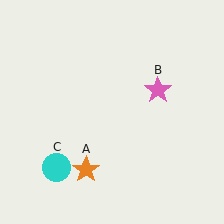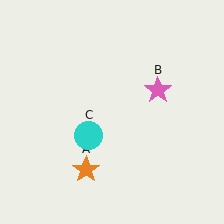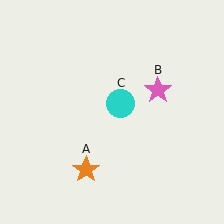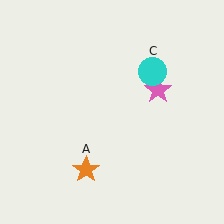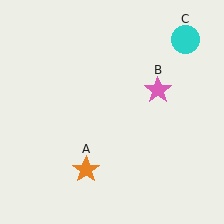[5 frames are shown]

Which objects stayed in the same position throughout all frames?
Orange star (object A) and pink star (object B) remained stationary.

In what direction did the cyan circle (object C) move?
The cyan circle (object C) moved up and to the right.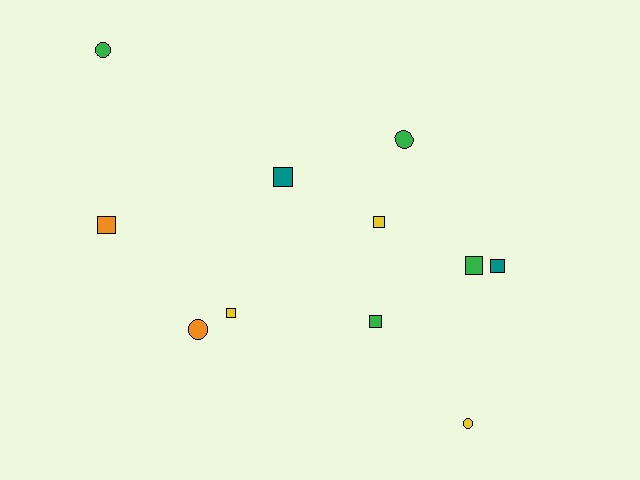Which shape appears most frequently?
Square, with 7 objects.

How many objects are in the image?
There are 11 objects.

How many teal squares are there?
There are 2 teal squares.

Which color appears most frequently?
Green, with 4 objects.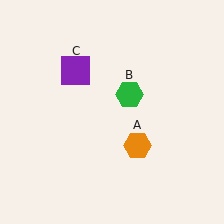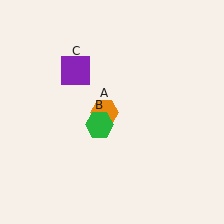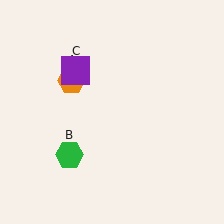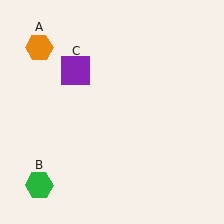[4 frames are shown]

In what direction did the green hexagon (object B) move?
The green hexagon (object B) moved down and to the left.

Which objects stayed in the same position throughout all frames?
Purple square (object C) remained stationary.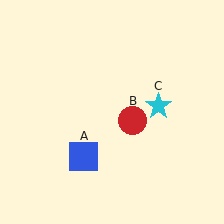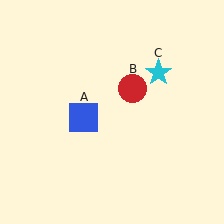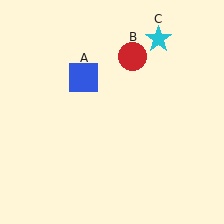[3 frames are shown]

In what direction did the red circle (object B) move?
The red circle (object B) moved up.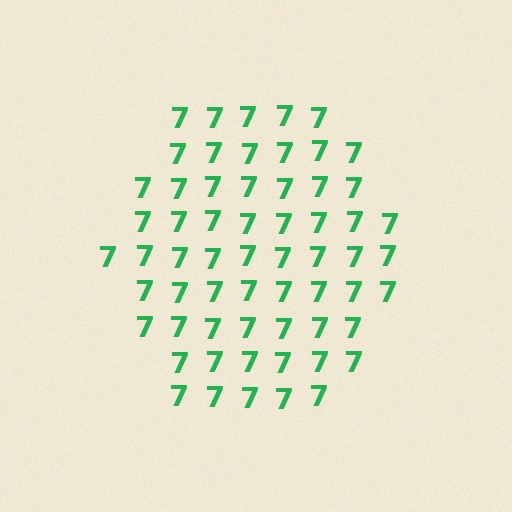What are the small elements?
The small elements are digit 7's.